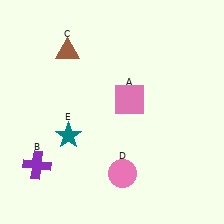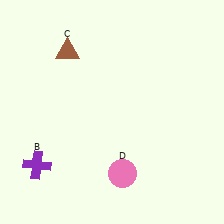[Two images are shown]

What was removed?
The teal star (E), the pink square (A) were removed in Image 2.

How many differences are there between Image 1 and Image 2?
There are 2 differences between the two images.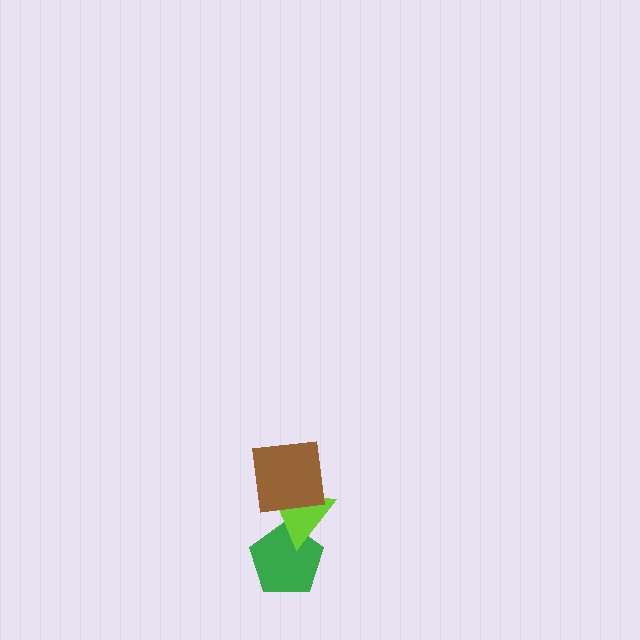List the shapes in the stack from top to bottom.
From top to bottom: the brown square, the lime triangle, the green pentagon.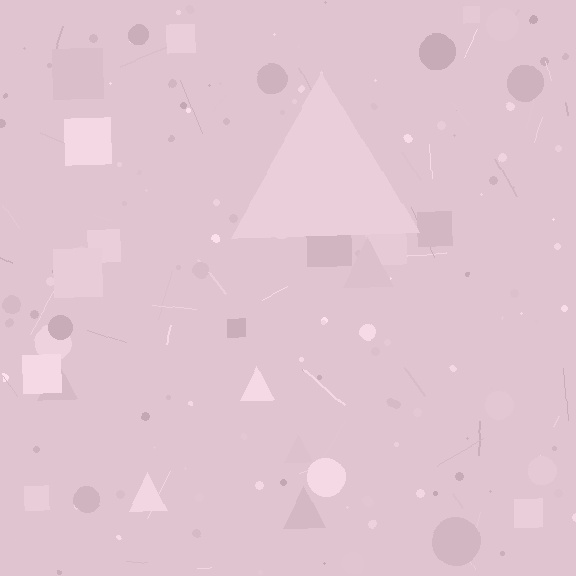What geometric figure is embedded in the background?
A triangle is embedded in the background.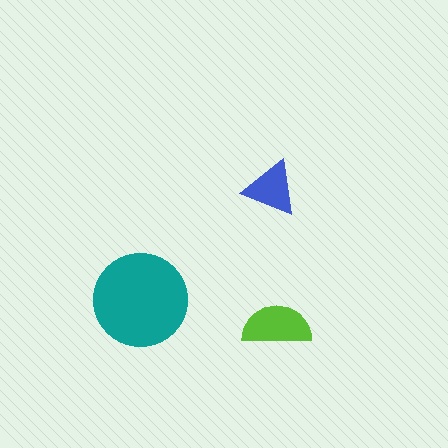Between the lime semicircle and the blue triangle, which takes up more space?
The lime semicircle.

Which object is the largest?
The teal circle.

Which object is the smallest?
The blue triangle.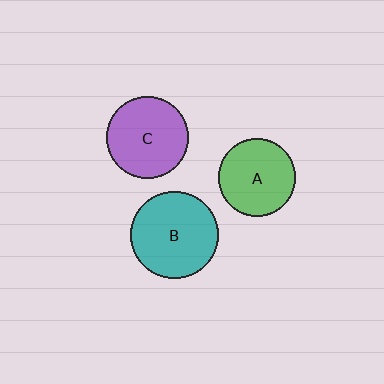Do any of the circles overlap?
No, none of the circles overlap.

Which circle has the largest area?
Circle B (teal).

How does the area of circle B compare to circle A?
Approximately 1.3 times.